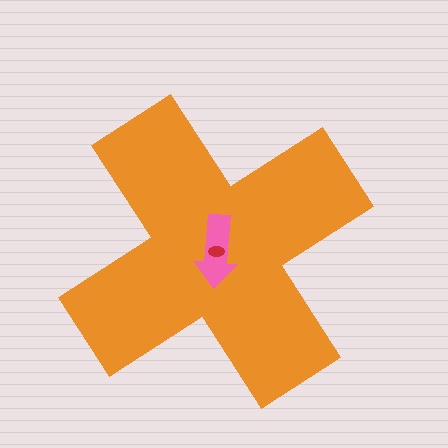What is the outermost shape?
The orange cross.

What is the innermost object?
The red ellipse.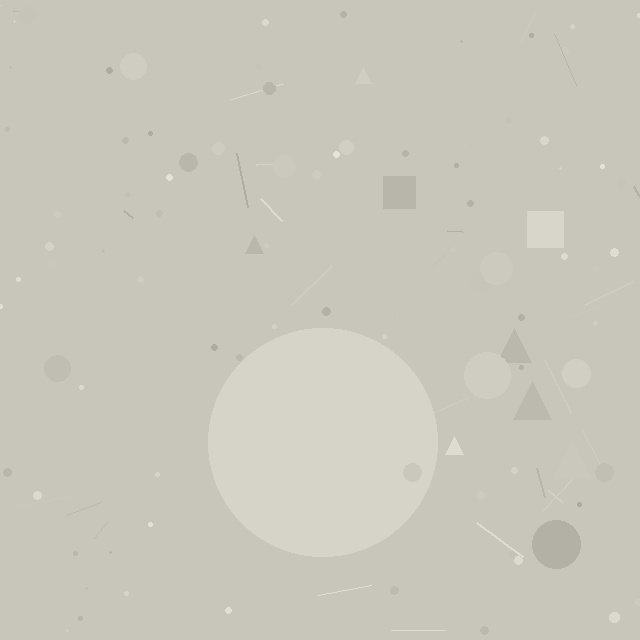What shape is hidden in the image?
A circle is hidden in the image.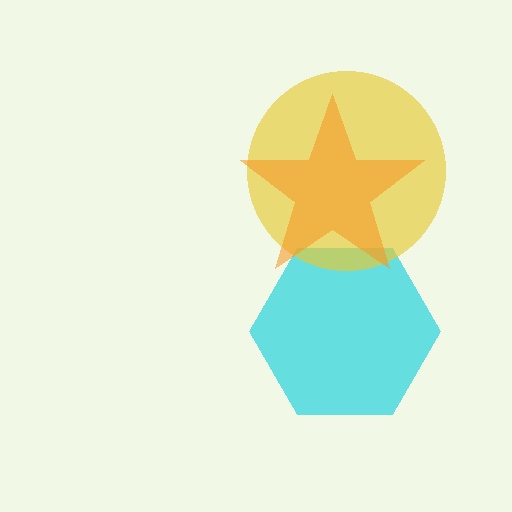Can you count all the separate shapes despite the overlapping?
Yes, there are 3 separate shapes.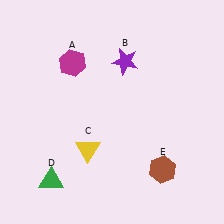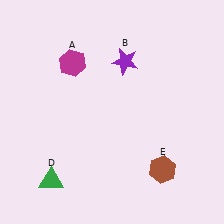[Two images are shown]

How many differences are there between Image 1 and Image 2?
There is 1 difference between the two images.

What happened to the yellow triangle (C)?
The yellow triangle (C) was removed in Image 2. It was in the bottom-left area of Image 1.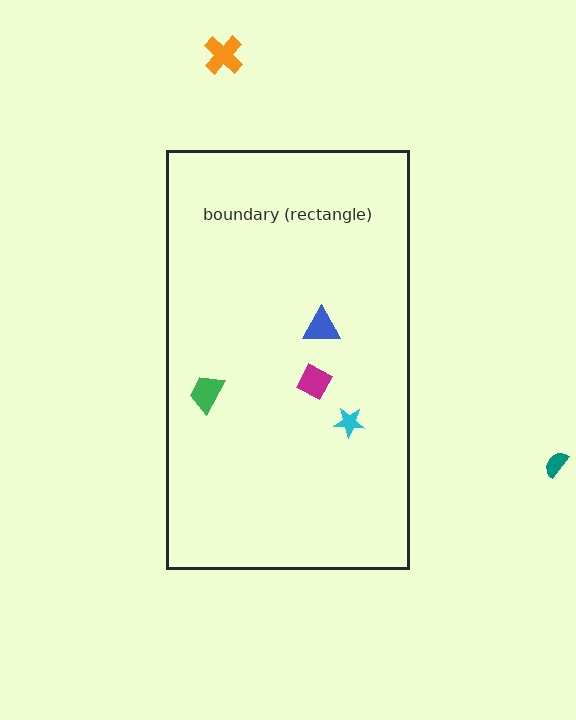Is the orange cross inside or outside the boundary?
Outside.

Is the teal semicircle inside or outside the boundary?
Outside.